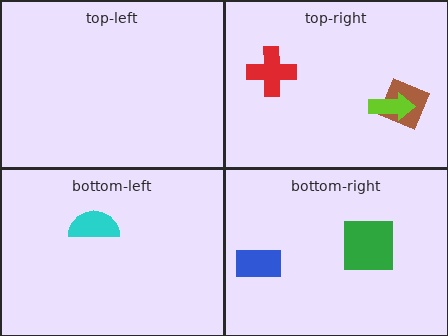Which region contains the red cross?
The top-right region.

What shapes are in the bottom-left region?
The cyan semicircle.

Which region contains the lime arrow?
The top-right region.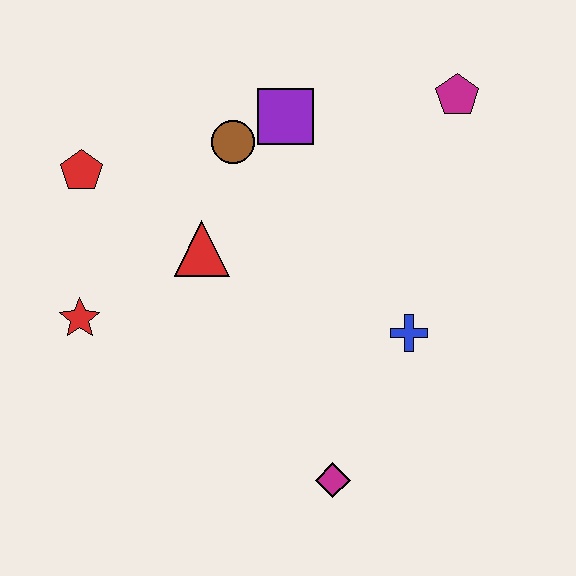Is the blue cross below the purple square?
Yes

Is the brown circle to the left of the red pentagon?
No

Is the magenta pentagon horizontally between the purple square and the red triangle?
No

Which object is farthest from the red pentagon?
The magenta diamond is farthest from the red pentagon.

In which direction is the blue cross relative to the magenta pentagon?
The blue cross is below the magenta pentagon.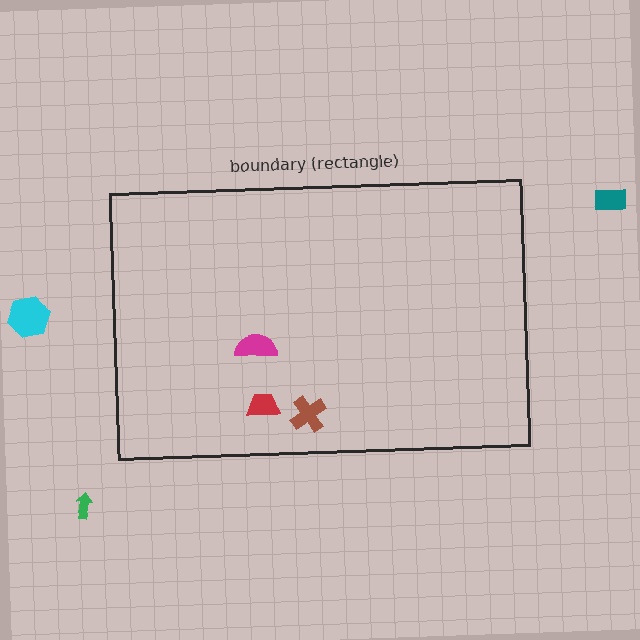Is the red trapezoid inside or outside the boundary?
Inside.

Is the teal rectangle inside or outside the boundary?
Outside.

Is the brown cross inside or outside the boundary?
Inside.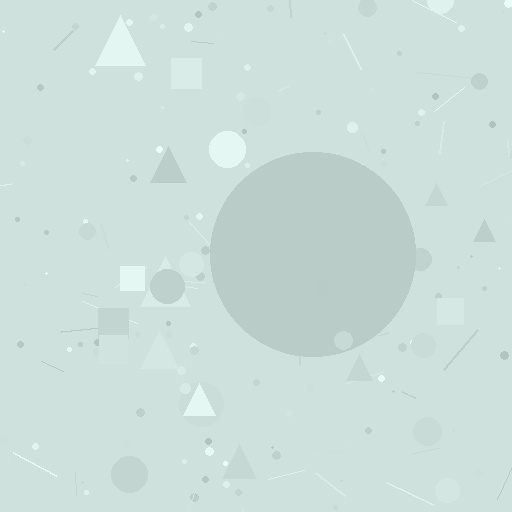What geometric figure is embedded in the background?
A circle is embedded in the background.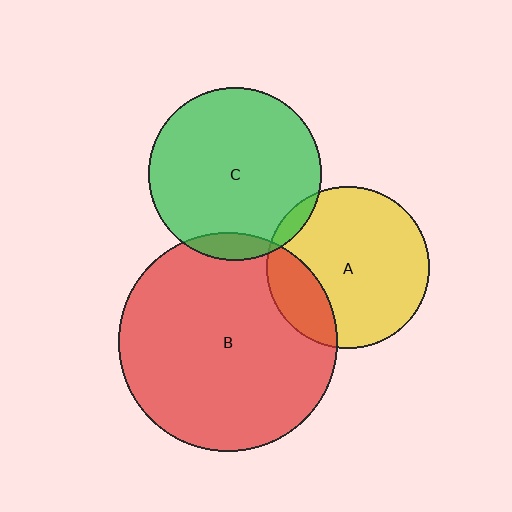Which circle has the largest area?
Circle B (red).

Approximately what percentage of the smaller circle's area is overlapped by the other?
Approximately 20%.